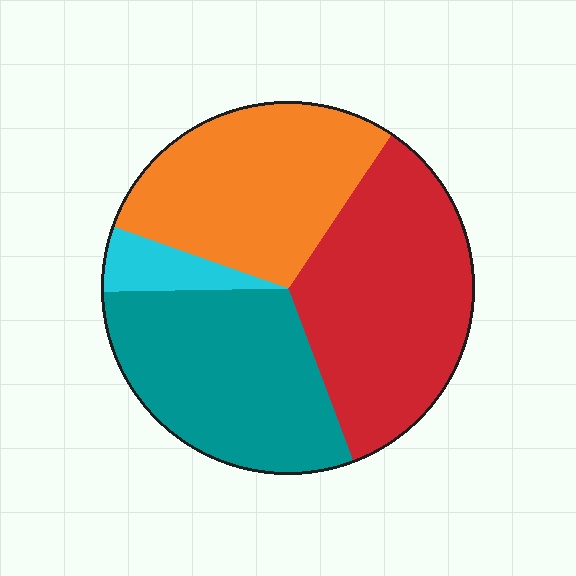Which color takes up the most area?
Red, at roughly 35%.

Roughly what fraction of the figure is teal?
Teal takes up about one third (1/3) of the figure.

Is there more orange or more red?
Red.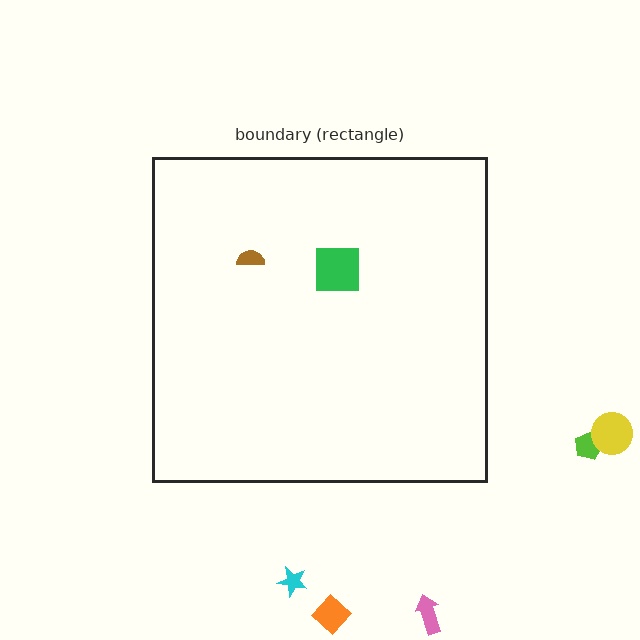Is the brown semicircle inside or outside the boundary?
Inside.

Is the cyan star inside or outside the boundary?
Outside.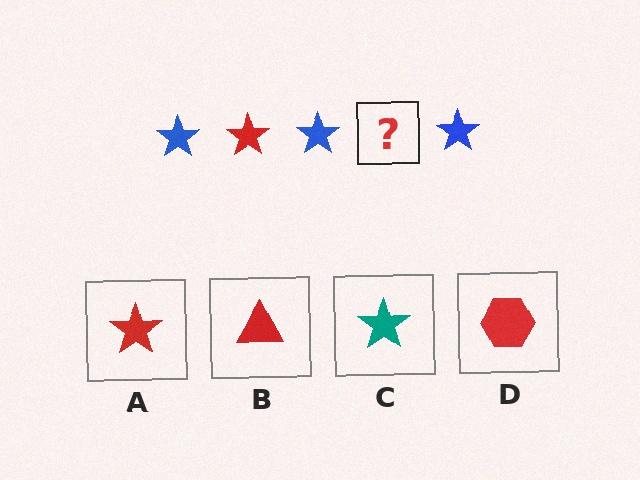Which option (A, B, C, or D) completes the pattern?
A.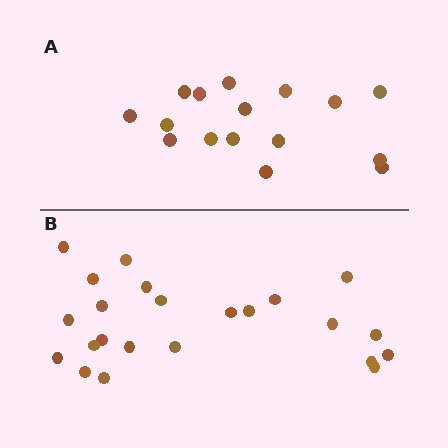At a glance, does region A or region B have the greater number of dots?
Region B (the bottom region) has more dots.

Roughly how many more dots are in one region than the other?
Region B has roughly 8 or so more dots than region A.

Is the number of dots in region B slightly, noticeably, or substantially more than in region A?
Region B has noticeably more, but not dramatically so. The ratio is roughly 1.4 to 1.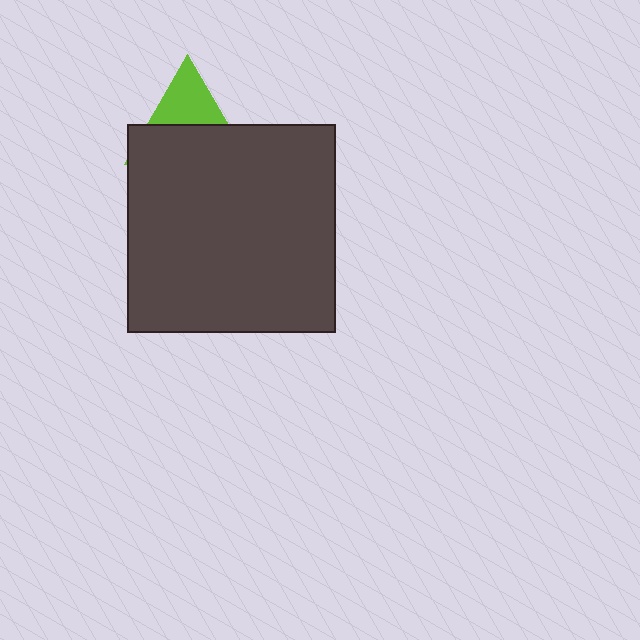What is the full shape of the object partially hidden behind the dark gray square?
The partially hidden object is a lime triangle.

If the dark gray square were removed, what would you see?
You would see the complete lime triangle.